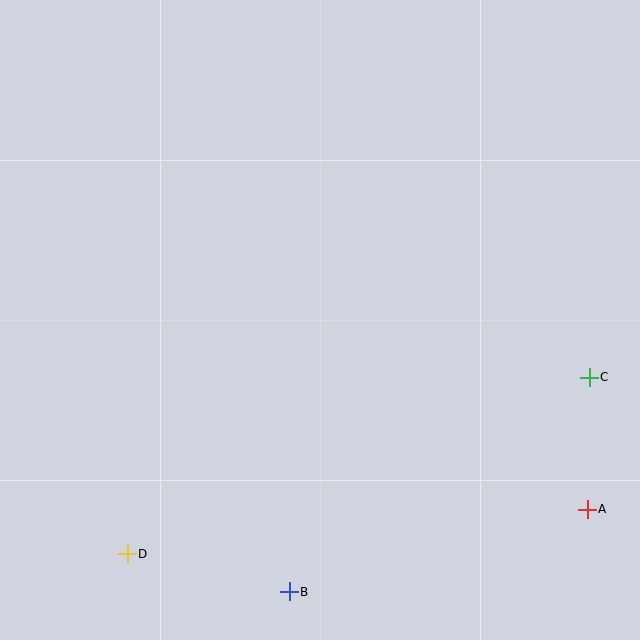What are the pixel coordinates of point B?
Point B is at (289, 592).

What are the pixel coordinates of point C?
Point C is at (589, 377).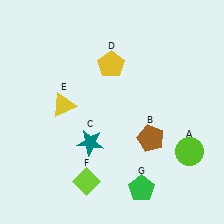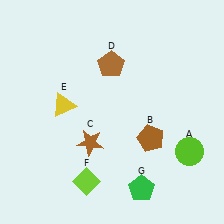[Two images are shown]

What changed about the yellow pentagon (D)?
In Image 1, D is yellow. In Image 2, it changed to brown.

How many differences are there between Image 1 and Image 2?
There are 2 differences between the two images.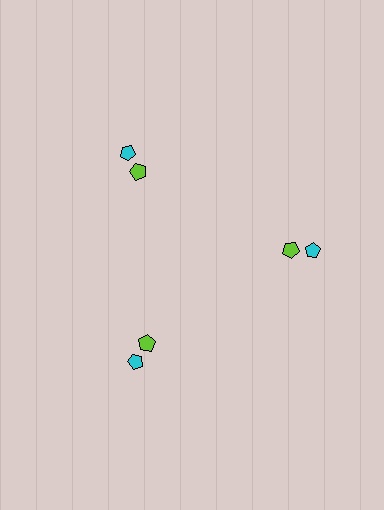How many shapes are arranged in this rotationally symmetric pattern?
There are 6 shapes, arranged in 3 groups of 2.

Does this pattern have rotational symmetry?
Yes, this pattern has 3-fold rotational symmetry. It looks the same after rotating 120 degrees around the center.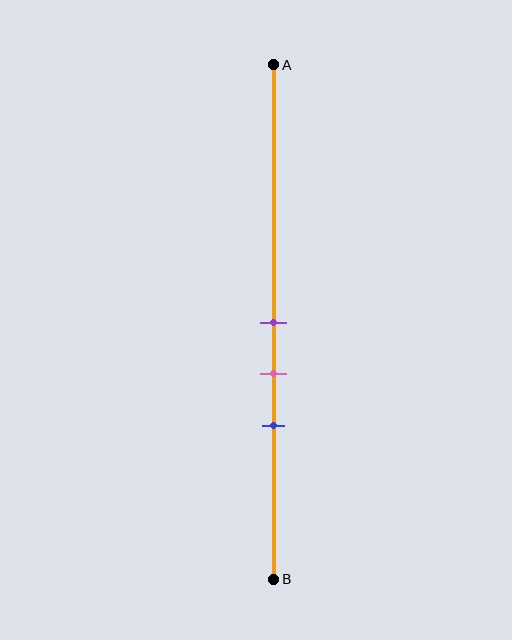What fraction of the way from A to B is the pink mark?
The pink mark is approximately 60% (0.6) of the way from A to B.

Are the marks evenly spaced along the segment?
Yes, the marks are approximately evenly spaced.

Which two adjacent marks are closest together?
The purple and pink marks are the closest adjacent pair.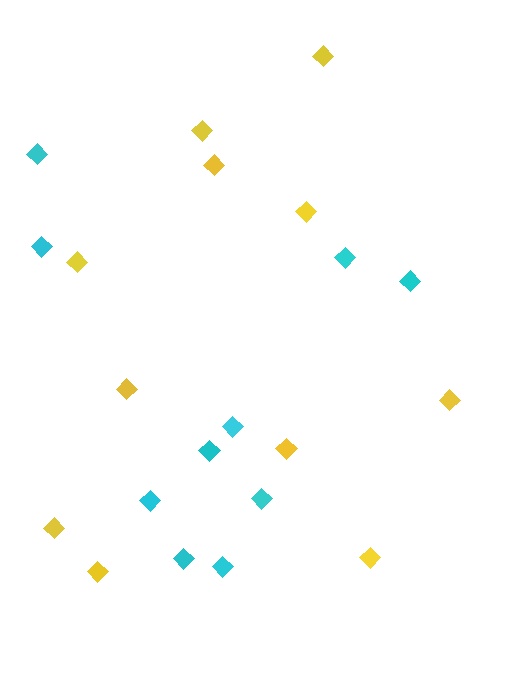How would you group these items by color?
There are 2 groups: one group of yellow diamonds (11) and one group of cyan diamonds (10).